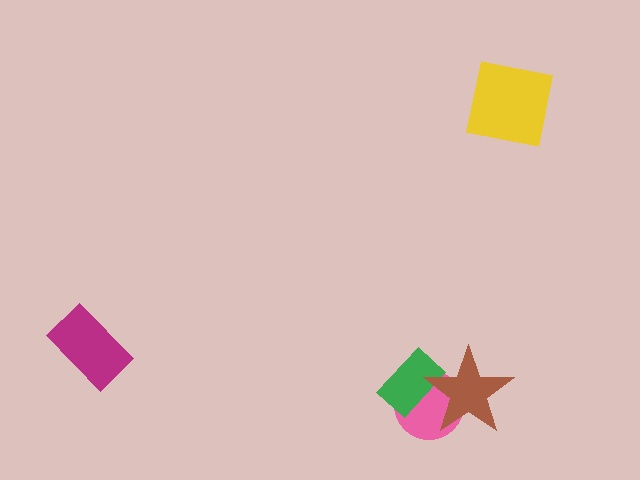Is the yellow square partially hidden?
No, no other shape covers it.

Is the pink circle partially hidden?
Yes, it is partially covered by another shape.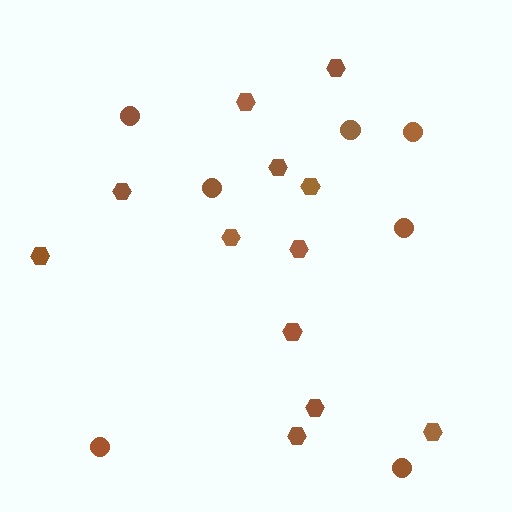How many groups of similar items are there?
There are 2 groups: one group of circles (7) and one group of hexagons (12).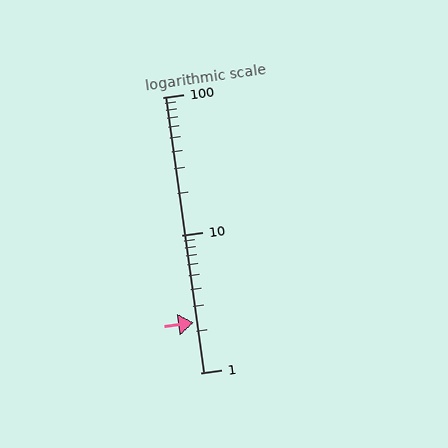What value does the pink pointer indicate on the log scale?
The pointer indicates approximately 2.3.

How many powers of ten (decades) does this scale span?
The scale spans 2 decades, from 1 to 100.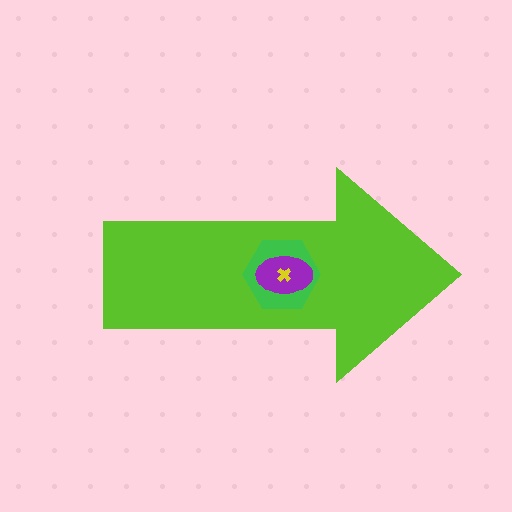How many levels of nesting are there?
4.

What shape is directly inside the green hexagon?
The purple ellipse.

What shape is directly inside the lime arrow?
The green hexagon.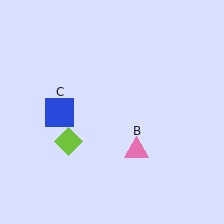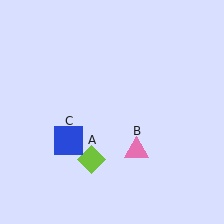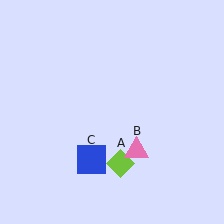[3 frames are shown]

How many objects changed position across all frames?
2 objects changed position: lime diamond (object A), blue square (object C).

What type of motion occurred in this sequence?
The lime diamond (object A), blue square (object C) rotated counterclockwise around the center of the scene.